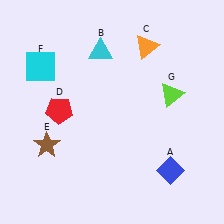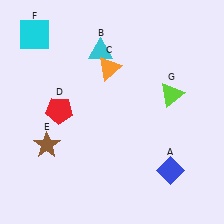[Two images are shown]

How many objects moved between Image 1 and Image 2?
2 objects moved between the two images.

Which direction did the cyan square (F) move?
The cyan square (F) moved up.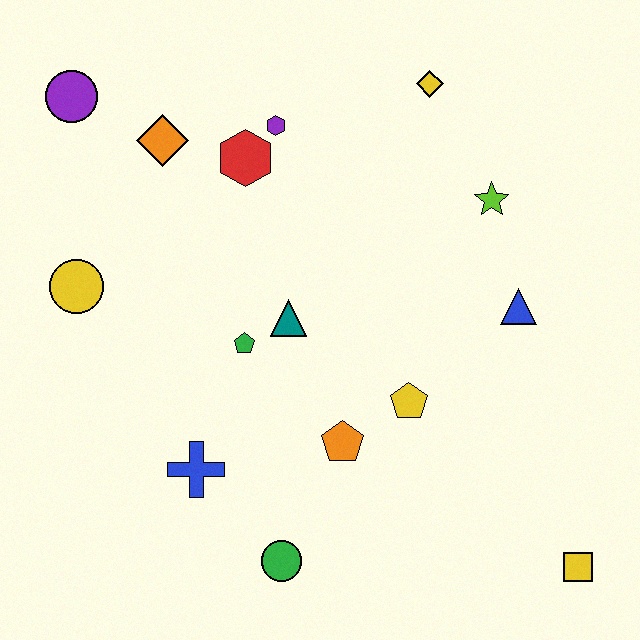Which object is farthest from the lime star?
The purple circle is farthest from the lime star.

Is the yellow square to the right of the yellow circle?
Yes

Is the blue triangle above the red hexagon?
No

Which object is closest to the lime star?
The blue triangle is closest to the lime star.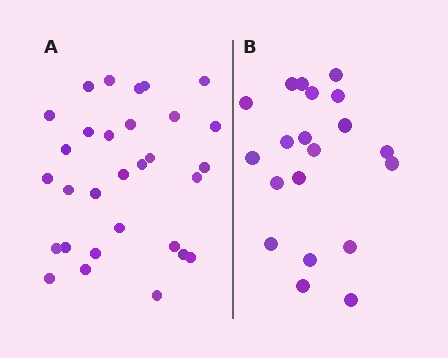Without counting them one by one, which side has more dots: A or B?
Region A (the left region) has more dots.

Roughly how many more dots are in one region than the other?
Region A has roughly 10 or so more dots than region B.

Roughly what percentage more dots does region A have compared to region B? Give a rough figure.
About 50% more.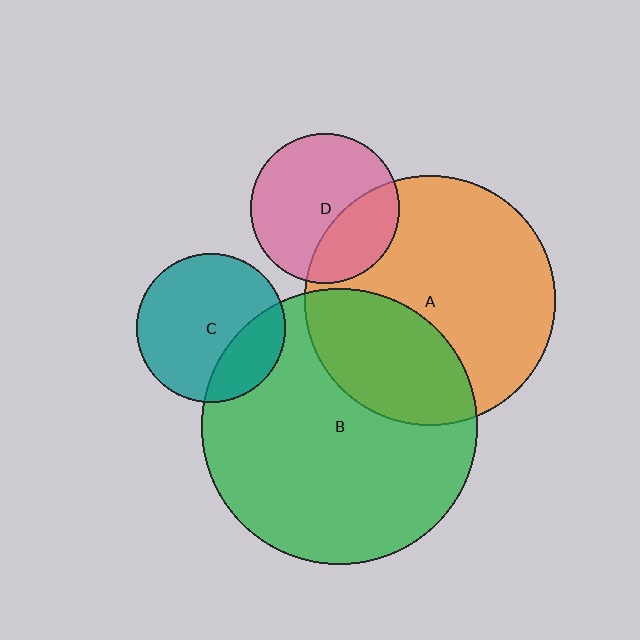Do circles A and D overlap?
Yes.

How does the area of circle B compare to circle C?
Approximately 3.5 times.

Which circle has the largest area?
Circle B (green).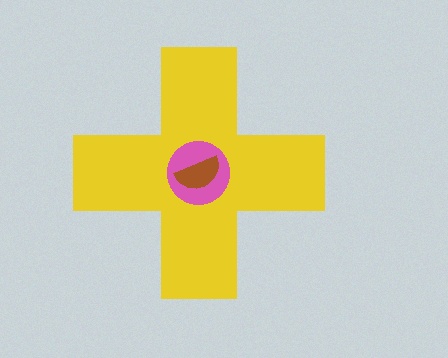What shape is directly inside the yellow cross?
The pink circle.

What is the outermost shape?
The yellow cross.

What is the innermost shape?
The brown semicircle.